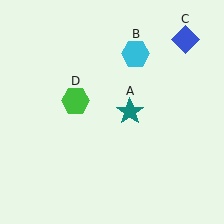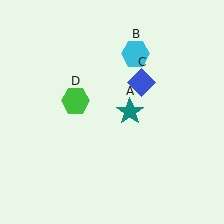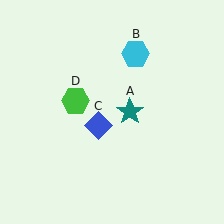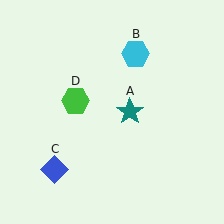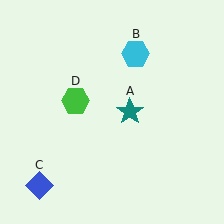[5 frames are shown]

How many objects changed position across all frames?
1 object changed position: blue diamond (object C).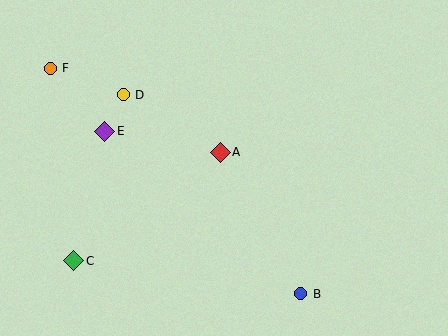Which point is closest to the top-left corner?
Point F is closest to the top-left corner.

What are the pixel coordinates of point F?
Point F is at (50, 68).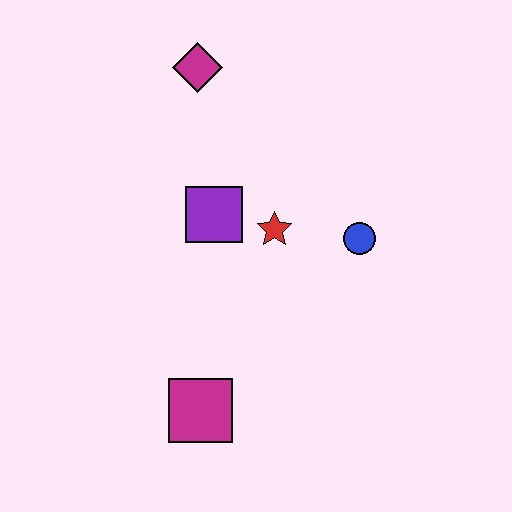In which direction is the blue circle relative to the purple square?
The blue circle is to the right of the purple square.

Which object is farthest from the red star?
The magenta square is farthest from the red star.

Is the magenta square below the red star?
Yes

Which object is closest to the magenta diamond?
The purple square is closest to the magenta diamond.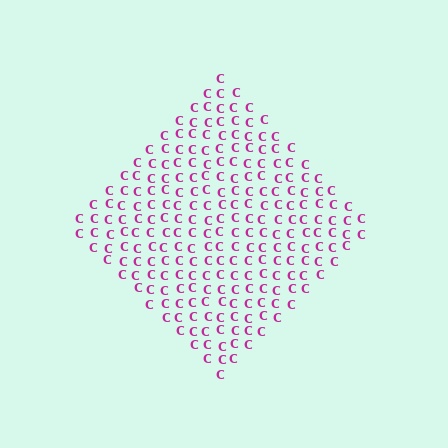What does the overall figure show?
The overall figure shows a diamond.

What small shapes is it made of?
It is made of small letter C's.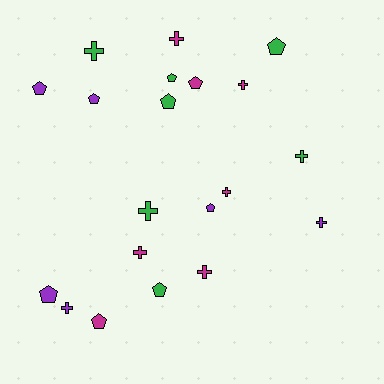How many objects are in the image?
There are 20 objects.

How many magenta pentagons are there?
There are 2 magenta pentagons.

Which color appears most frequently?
Green, with 7 objects.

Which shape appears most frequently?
Cross, with 10 objects.